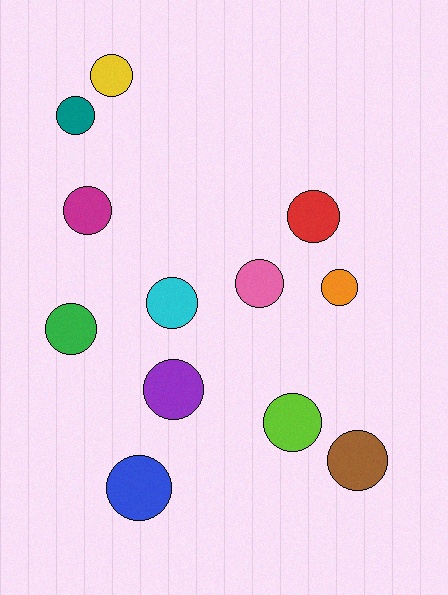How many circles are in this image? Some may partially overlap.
There are 12 circles.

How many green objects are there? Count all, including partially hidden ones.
There is 1 green object.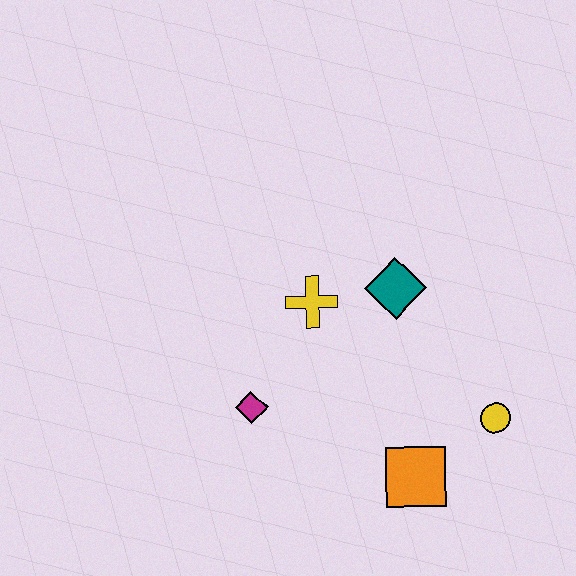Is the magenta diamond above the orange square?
Yes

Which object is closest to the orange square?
The yellow circle is closest to the orange square.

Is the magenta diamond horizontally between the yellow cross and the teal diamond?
No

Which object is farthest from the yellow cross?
The yellow circle is farthest from the yellow cross.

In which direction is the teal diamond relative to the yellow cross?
The teal diamond is to the right of the yellow cross.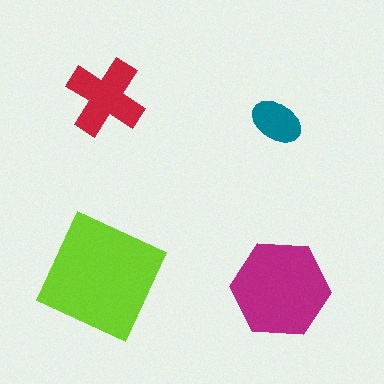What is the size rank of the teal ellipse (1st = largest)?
4th.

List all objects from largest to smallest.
The lime square, the magenta hexagon, the red cross, the teal ellipse.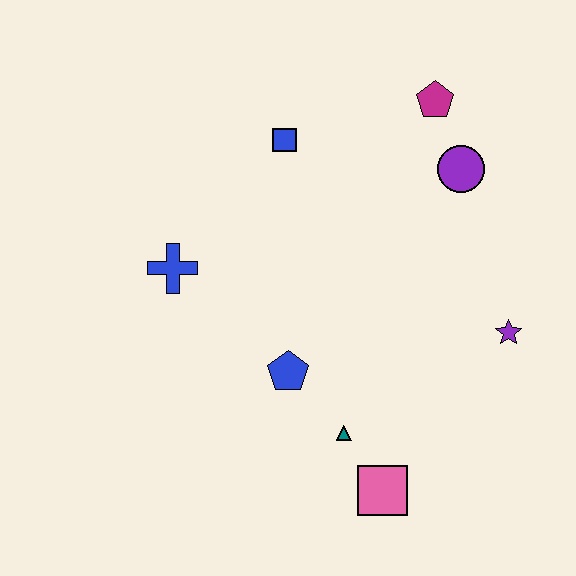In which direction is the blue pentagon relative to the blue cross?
The blue pentagon is to the right of the blue cross.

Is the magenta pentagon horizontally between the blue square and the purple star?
Yes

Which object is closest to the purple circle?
The magenta pentagon is closest to the purple circle.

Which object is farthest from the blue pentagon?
The magenta pentagon is farthest from the blue pentagon.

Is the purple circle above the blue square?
No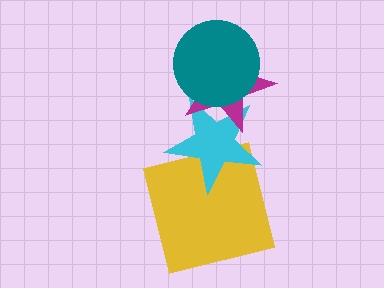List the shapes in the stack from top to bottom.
From top to bottom: the teal circle, the magenta star, the cyan star, the yellow square.